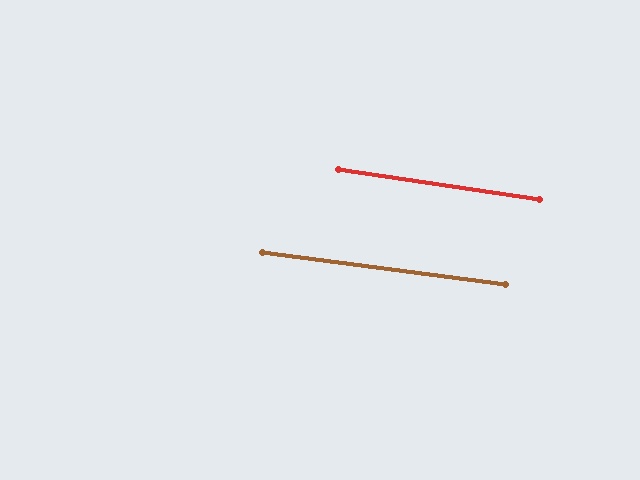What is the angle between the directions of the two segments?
Approximately 1 degree.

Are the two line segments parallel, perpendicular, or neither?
Parallel — their directions differ by only 1.2°.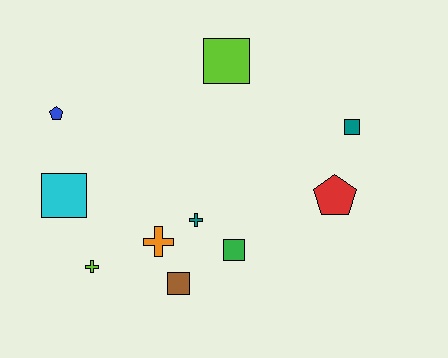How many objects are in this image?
There are 10 objects.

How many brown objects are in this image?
There is 1 brown object.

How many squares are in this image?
There are 5 squares.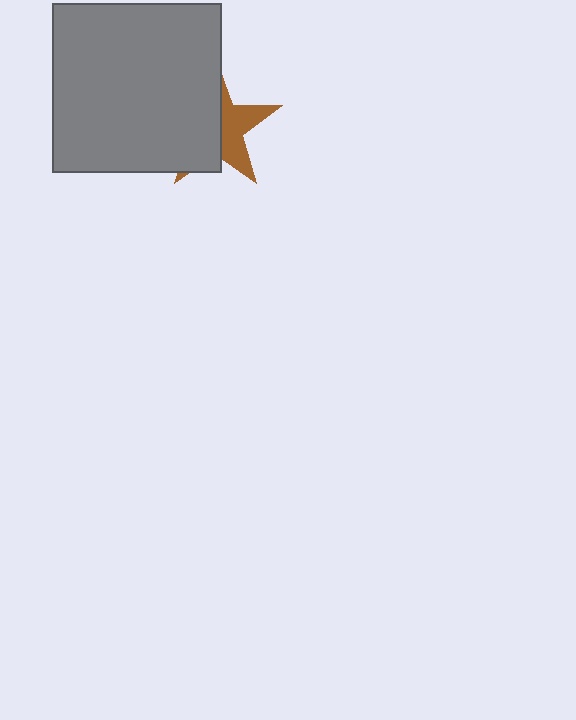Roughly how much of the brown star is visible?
A small part of it is visible (roughly 42%).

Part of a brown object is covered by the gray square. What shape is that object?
It is a star.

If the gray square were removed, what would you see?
You would see the complete brown star.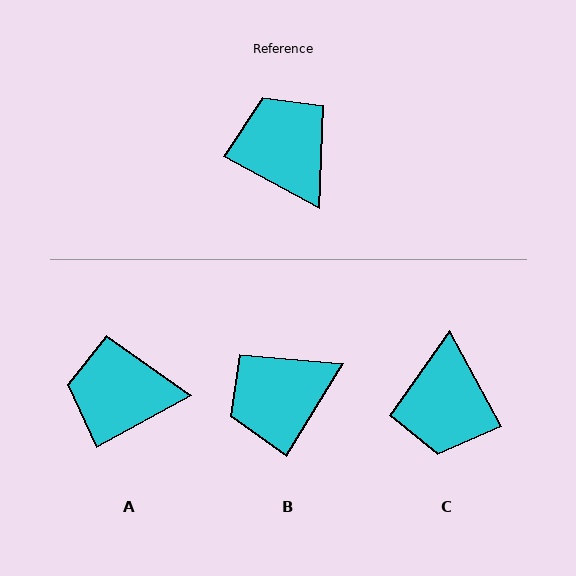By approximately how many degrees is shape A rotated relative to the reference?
Approximately 58 degrees counter-clockwise.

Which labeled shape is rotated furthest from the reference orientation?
C, about 147 degrees away.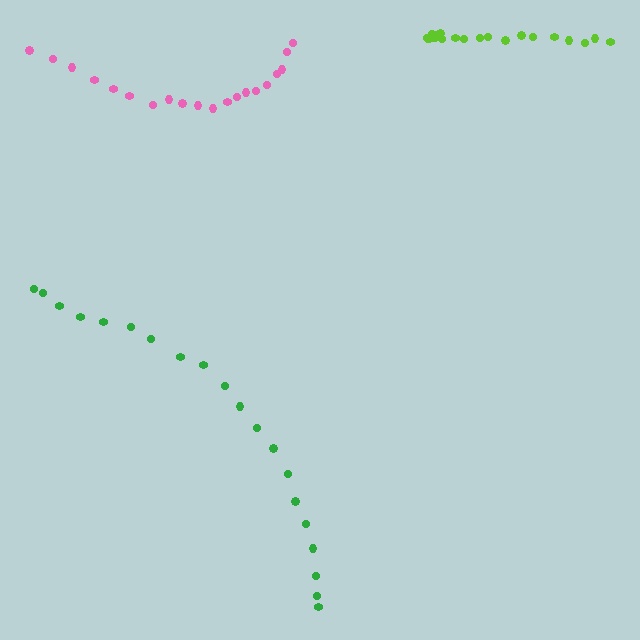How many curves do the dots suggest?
There are 3 distinct paths.